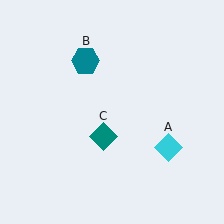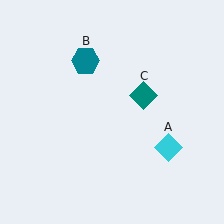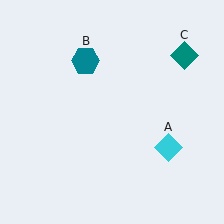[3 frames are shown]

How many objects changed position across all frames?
1 object changed position: teal diamond (object C).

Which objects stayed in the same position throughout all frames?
Cyan diamond (object A) and teal hexagon (object B) remained stationary.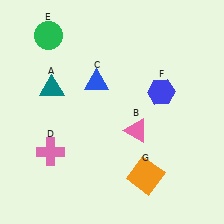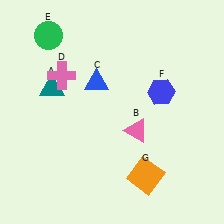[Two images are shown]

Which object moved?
The pink cross (D) moved up.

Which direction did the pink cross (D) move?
The pink cross (D) moved up.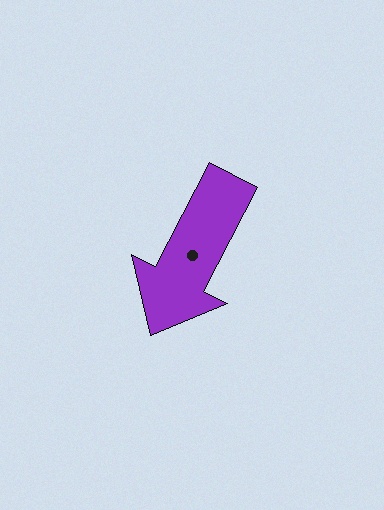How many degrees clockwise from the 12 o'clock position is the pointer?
Approximately 207 degrees.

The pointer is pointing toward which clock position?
Roughly 7 o'clock.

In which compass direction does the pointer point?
Southwest.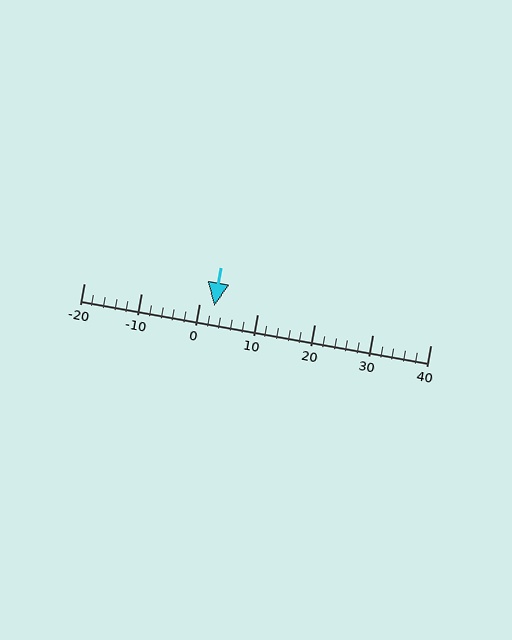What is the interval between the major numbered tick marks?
The major tick marks are spaced 10 units apart.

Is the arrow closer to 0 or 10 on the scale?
The arrow is closer to 0.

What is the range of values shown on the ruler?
The ruler shows values from -20 to 40.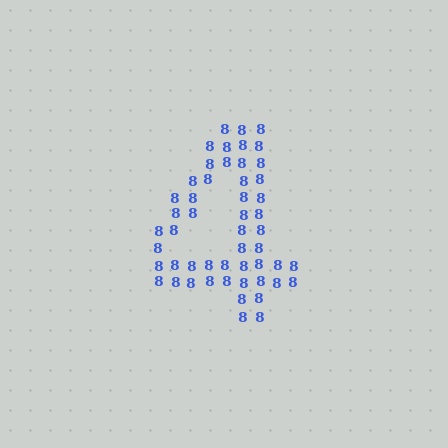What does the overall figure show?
The overall figure shows the digit 4.